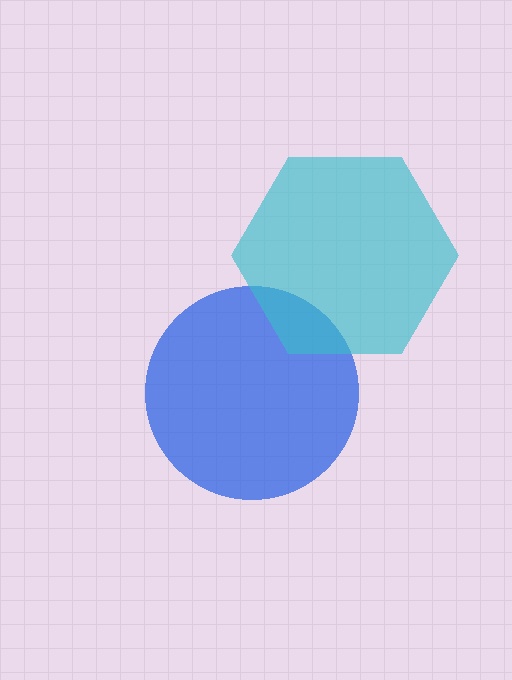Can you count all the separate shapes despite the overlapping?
Yes, there are 2 separate shapes.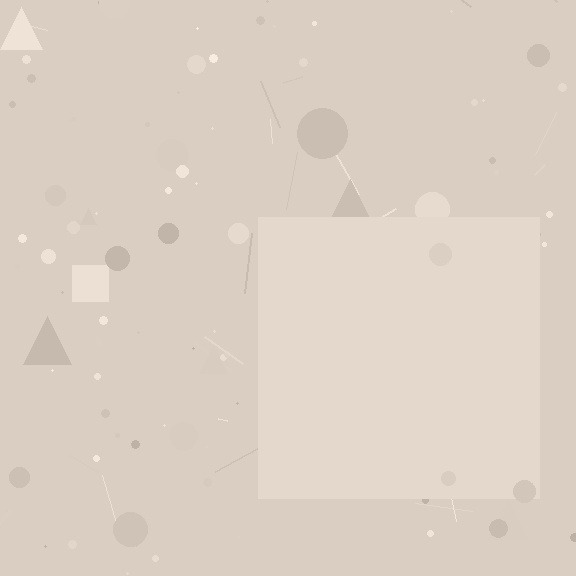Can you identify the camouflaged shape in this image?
The camouflaged shape is a square.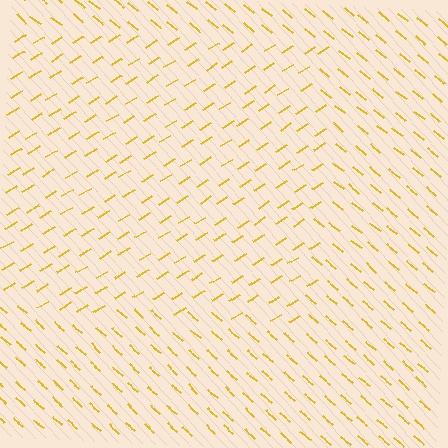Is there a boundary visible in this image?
Yes, there is a texture boundary formed by a change in line orientation.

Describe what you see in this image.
The image is filled with small yellow line segments. A rectangle region in the image has lines oriented differently from the surrounding lines, creating a visible texture boundary.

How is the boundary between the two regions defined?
The boundary is defined purely by a change in line orientation (approximately 71 degrees difference). All lines are the same color and thickness.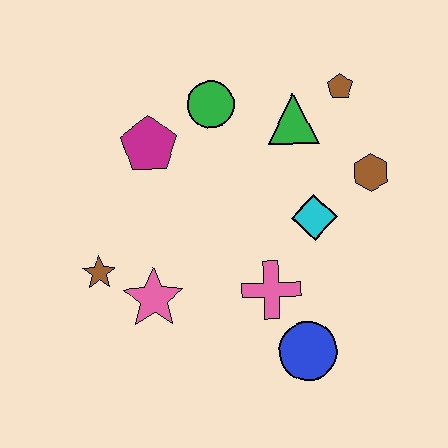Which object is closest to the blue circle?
The pink cross is closest to the blue circle.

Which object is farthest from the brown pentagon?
The brown star is farthest from the brown pentagon.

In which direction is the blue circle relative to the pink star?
The blue circle is to the right of the pink star.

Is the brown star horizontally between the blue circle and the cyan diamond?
No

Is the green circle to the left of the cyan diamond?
Yes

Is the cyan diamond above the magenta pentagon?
No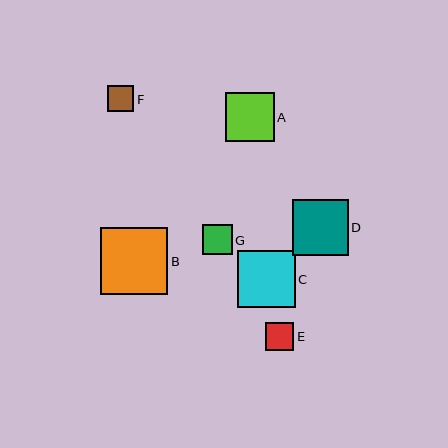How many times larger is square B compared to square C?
Square B is approximately 1.2 times the size of square C.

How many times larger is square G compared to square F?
Square G is approximately 1.2 times the size of square F.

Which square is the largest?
Square B is the largest with a size of approximately 67 pixels.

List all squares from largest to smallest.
From largest to smallest: B, C, D, A, G, E, F.